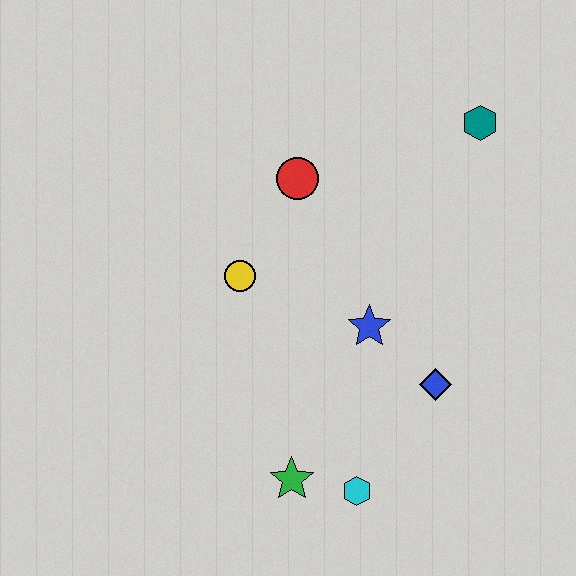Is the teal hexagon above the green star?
Yes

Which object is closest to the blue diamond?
The blue star is closest to the blue diamond.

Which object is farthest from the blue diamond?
The teal hexagon is farthest from the blue diamond.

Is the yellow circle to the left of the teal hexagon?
Yes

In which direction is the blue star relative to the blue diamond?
The blue star is to the left of the blue diamond.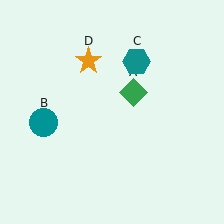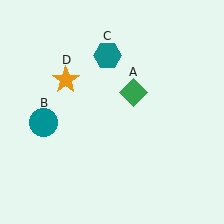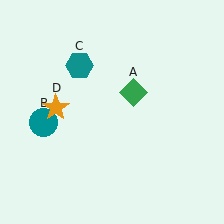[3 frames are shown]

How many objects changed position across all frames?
2 objects changed position: teal hexagon (object C), orange star (object D).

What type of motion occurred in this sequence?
The teal hexagon (object C), orange star (object D) rotated counterclockwise around the center of the scene.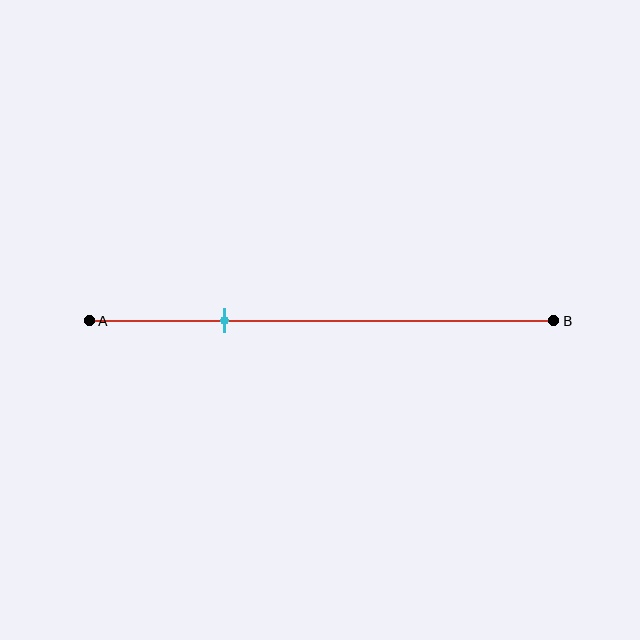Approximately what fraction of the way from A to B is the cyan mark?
The cyan mark is approximately 30% of the way from A to B.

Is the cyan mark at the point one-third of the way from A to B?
No, the mark is at about 30% from A, not at the 33% one-third point.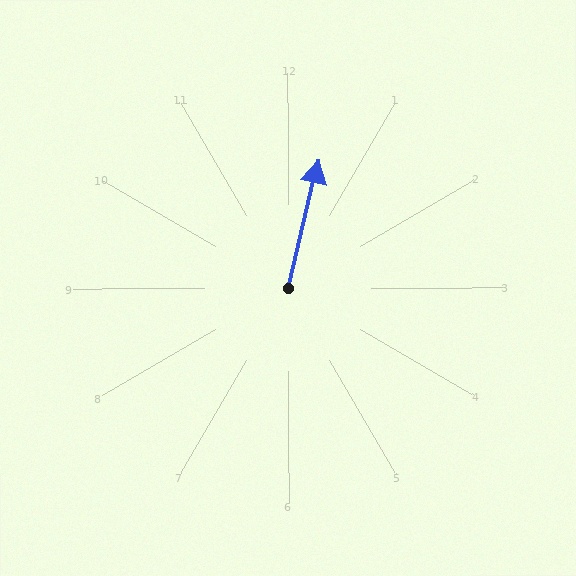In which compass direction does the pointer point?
North.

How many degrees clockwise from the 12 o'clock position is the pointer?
Approximately 14 degrees.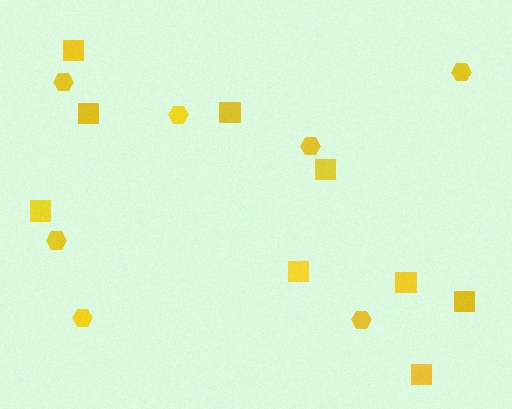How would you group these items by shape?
There are 2 groups: one group of hexagons (7) and one group of squares (9).